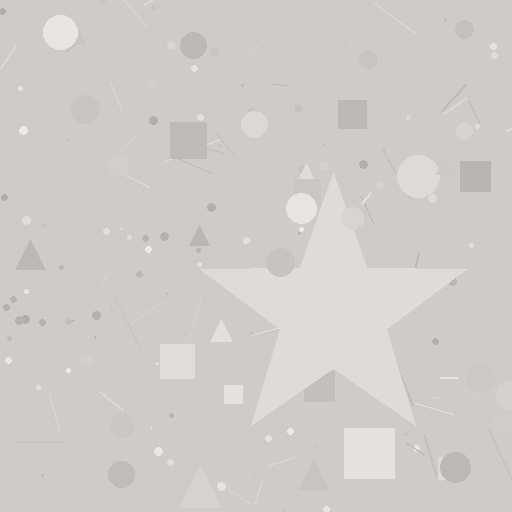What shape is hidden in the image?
A star is hidden in the image.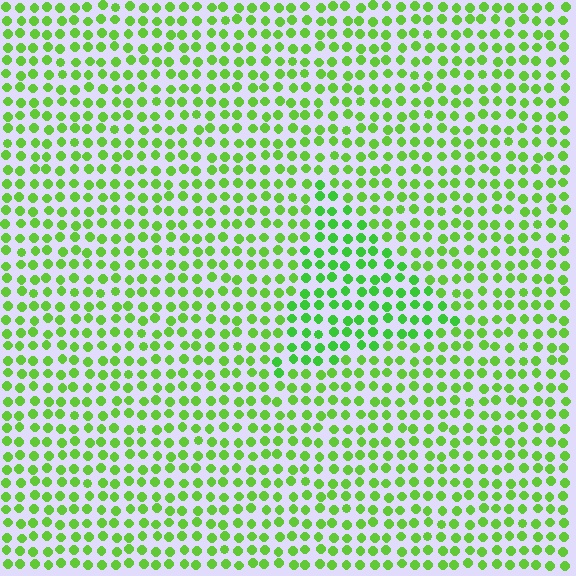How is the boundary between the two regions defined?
The boundary is defined purely by a slight shift in hue (about 17 degrees). Spacing, size, and orientation are identical on both sides.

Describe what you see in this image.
The image is filled with small lime elements in a uniform arrangement. A triangle-shaped region is visible where the elements are tinted to a slightly different hue, forming a subtle color boundary.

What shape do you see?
I see a triangle.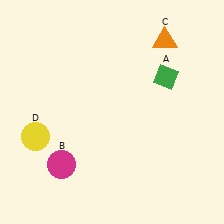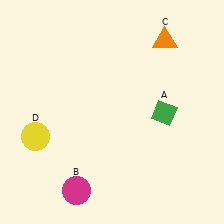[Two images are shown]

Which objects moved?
The objects that moved are: the green diamond (A), the magenta circle (B).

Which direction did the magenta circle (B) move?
The magenta circle (B) moved down.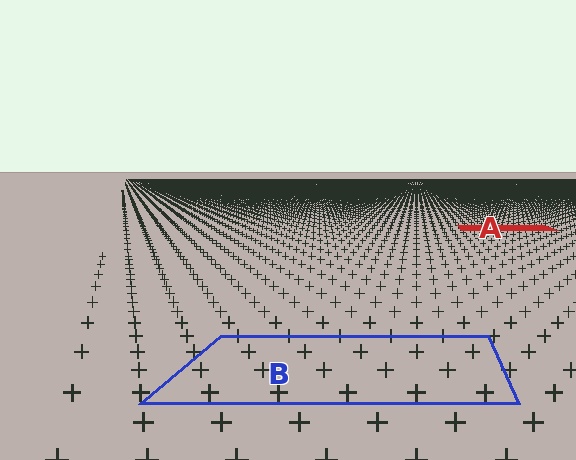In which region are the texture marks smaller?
The texture marks are smaller in region A, because it is farther away.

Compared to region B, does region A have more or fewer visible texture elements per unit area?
Region A has more texture elements per unit area — they are packed more densely because it is farther away.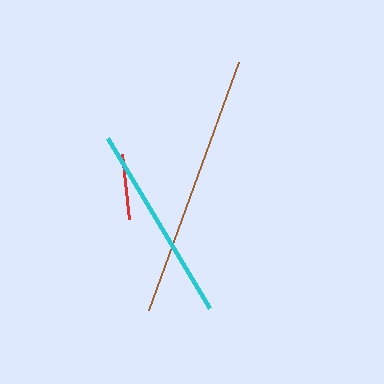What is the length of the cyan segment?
The cyan segment is approximately 199 pixels long.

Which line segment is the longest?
The brown line is the longest at approximately 264 pixels.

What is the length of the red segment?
The red segment is approximately 66 pixels long.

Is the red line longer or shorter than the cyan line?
The cyan line is longer than the red line.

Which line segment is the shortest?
The red line is the shortest at approximately 66 pixels.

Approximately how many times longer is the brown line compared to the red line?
The brown line is approximately 4.0 times the length of the red line.